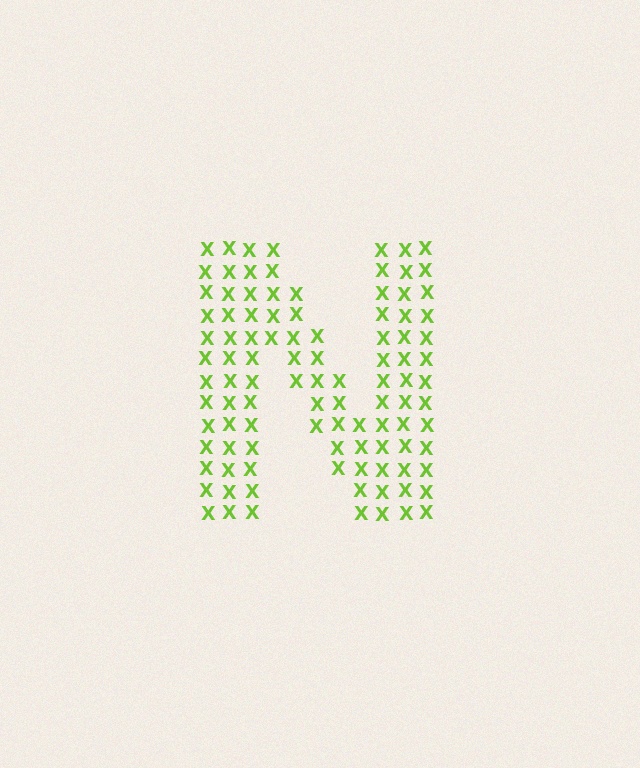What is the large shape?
The large shape is the letter N.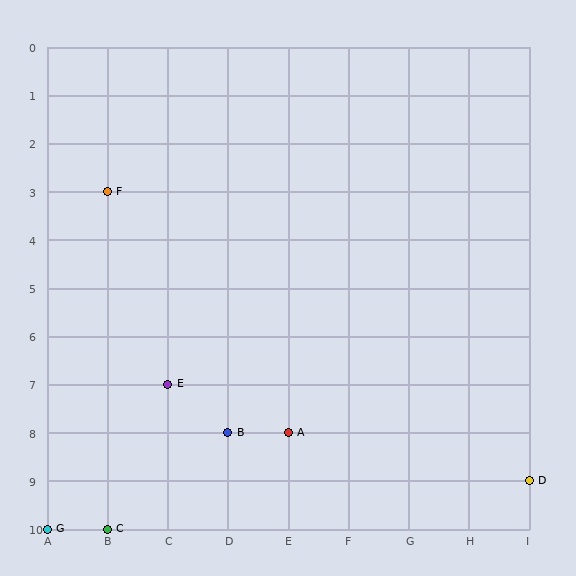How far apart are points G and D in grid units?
Points G and D are 8 columns and 1 row apart (about 8.1 grid units diagonally).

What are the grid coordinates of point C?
Point C is at grid coordinates (B, 10).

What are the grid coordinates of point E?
Point E is at grid coordinates (C, 7).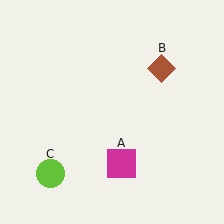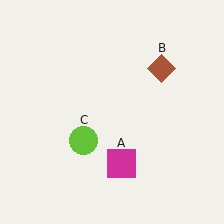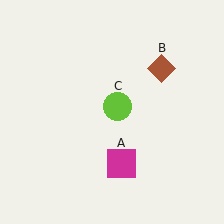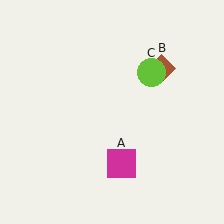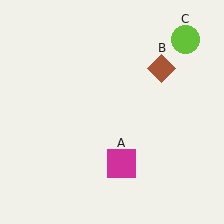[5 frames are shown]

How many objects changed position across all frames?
1 object changed position: lime circle (object C).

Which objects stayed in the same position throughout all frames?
Magenta square (object A) and brown diamond (object B) remained stationary.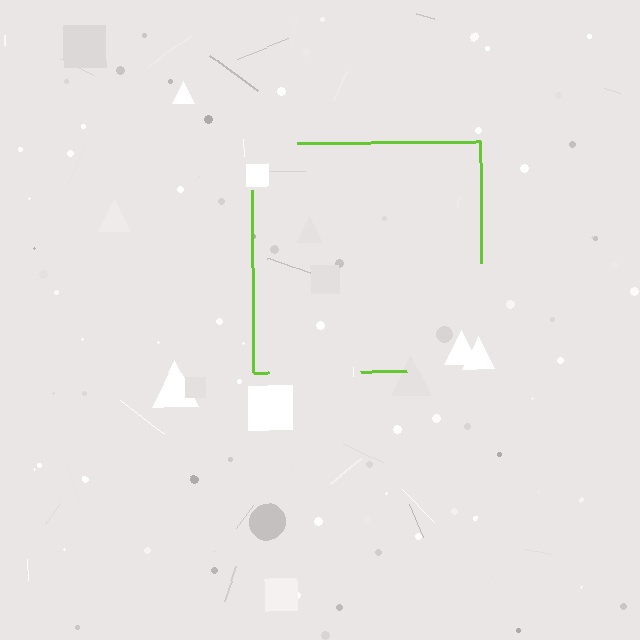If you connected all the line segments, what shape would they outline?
They would outline a square.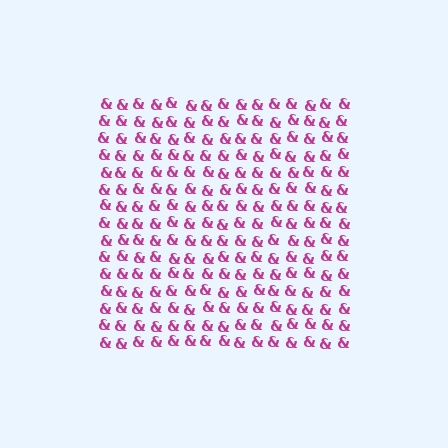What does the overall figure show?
The overall figure shows a square.